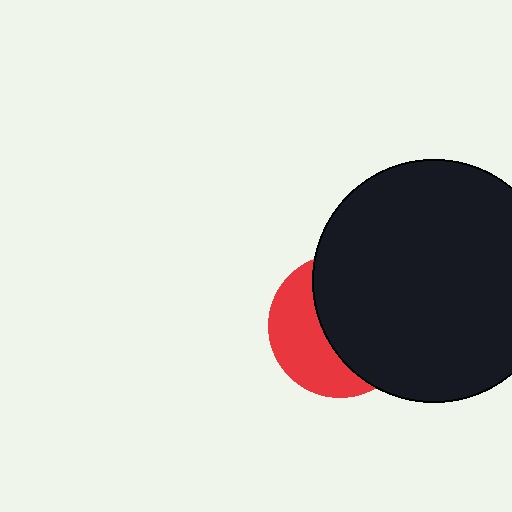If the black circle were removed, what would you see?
You would see the complete red circle.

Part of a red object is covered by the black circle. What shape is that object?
It is a circle.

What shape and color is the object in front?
The object in front is a black circle.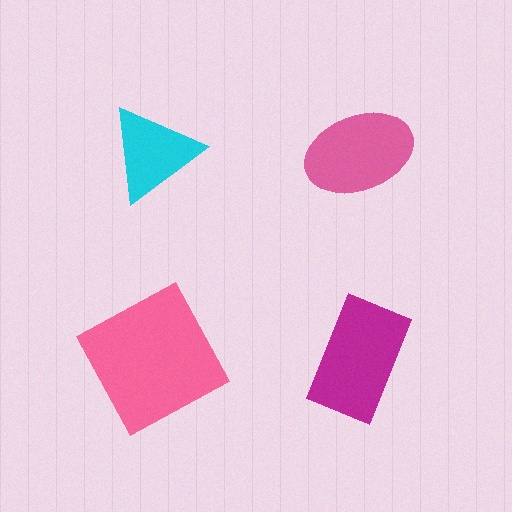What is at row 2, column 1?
A pink square.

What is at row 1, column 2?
A pink ellipse.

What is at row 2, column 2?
A magenta rectangle.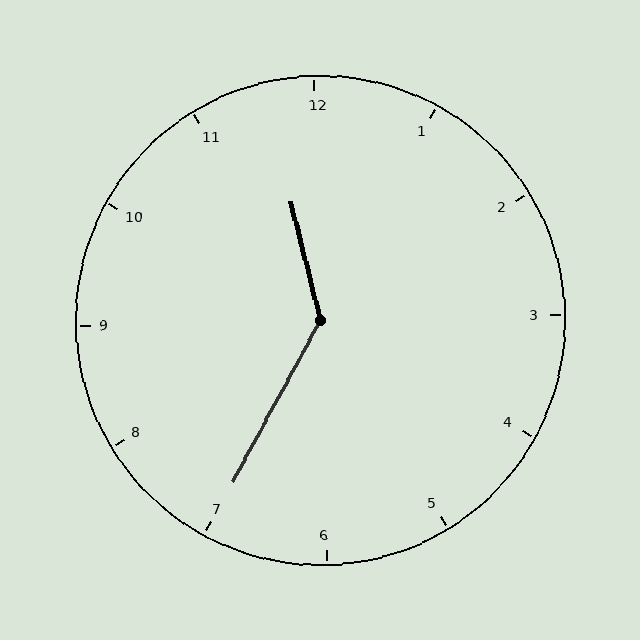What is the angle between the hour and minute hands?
Approximately 138 degrees.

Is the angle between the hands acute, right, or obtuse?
It is obtuse.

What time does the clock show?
11:35.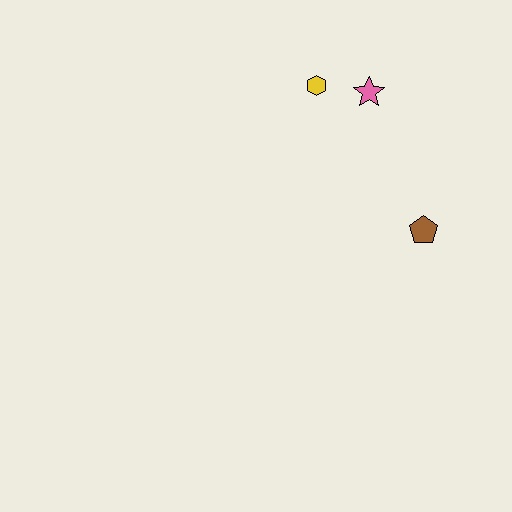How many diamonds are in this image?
There are no diamonds.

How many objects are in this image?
There are 3 objects.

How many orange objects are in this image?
There are no orange objects.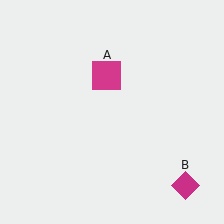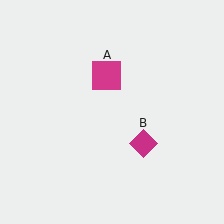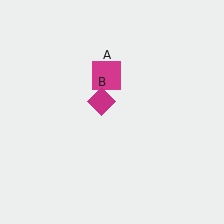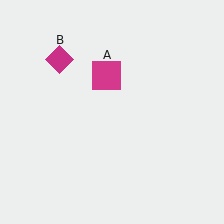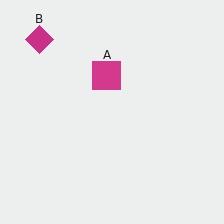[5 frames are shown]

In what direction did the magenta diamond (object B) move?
The magenta diamond (object B) moved up and to the left.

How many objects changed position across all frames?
1 object changed position: magenta diamond (object B).